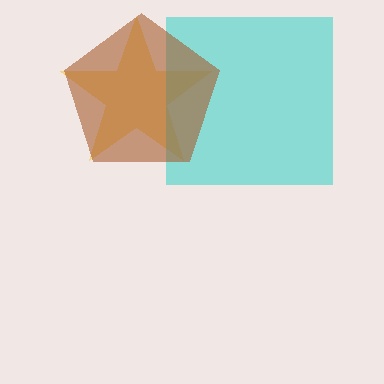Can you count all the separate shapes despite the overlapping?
Yes, there are 3 separate shapes.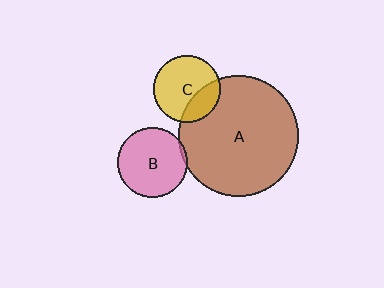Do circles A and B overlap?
Yes.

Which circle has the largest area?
Circle A (brown).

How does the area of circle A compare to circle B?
Approximately 2.9 times.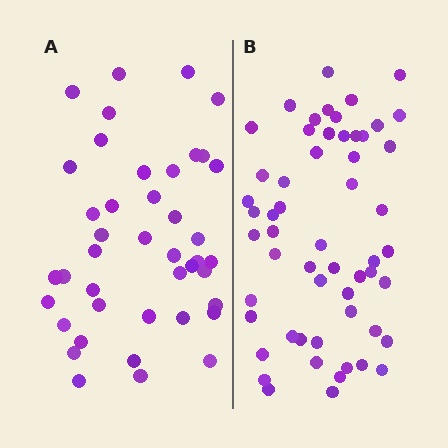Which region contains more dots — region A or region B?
Region B (the right region) has more dots.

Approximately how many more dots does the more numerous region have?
Region B has approximately 15 more dots than region A.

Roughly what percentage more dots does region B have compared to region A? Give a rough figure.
About 35% more.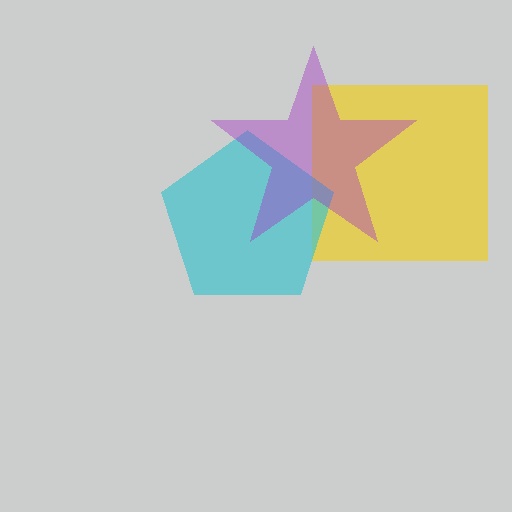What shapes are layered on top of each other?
The layered shapes are: a yellow square, a cyan pentagon, a purple star.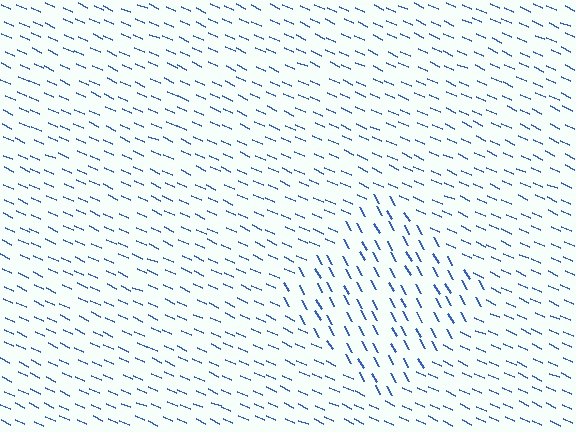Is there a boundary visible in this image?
Yes, there is a texture boundary formed by a change in line orientation.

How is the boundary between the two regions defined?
The boundary is defined purely by a change in line orientation (approximately 36 degrees difference). All lines are the same color and thickness.